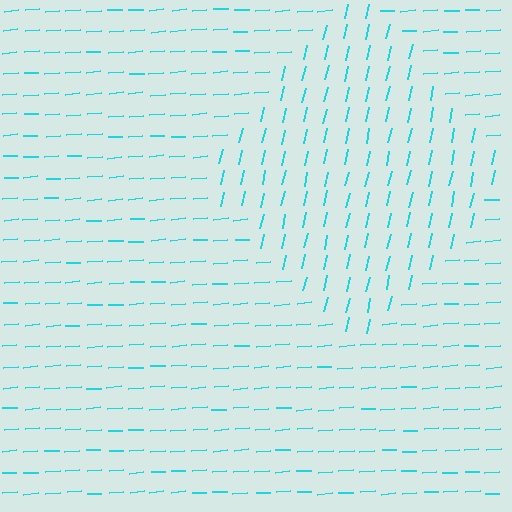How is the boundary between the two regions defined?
The boundary is defined purely by a change in line orientation (approximately 73 degrees difference). All lines are the same color and thickness.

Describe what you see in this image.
The image is filled with small cyan line segments. A diamond region in the image has lines oriented differently from the surrounding lines, creating a visible texture boundary.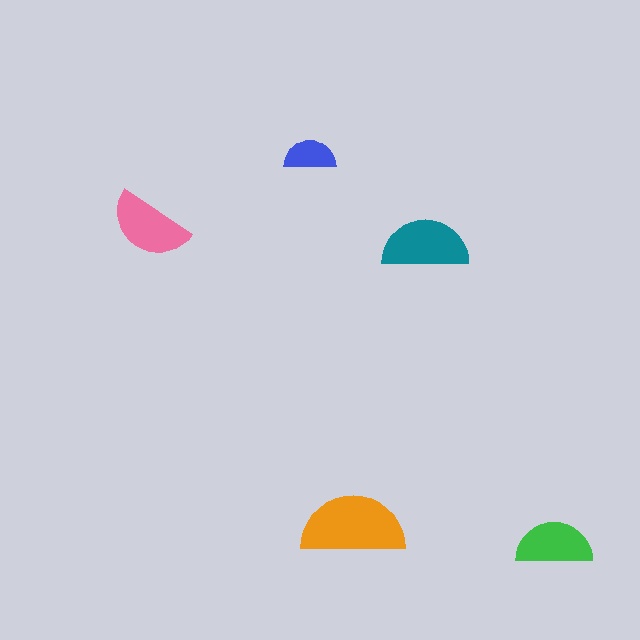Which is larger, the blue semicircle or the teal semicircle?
The teal one.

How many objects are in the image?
There are 5 objects in the image.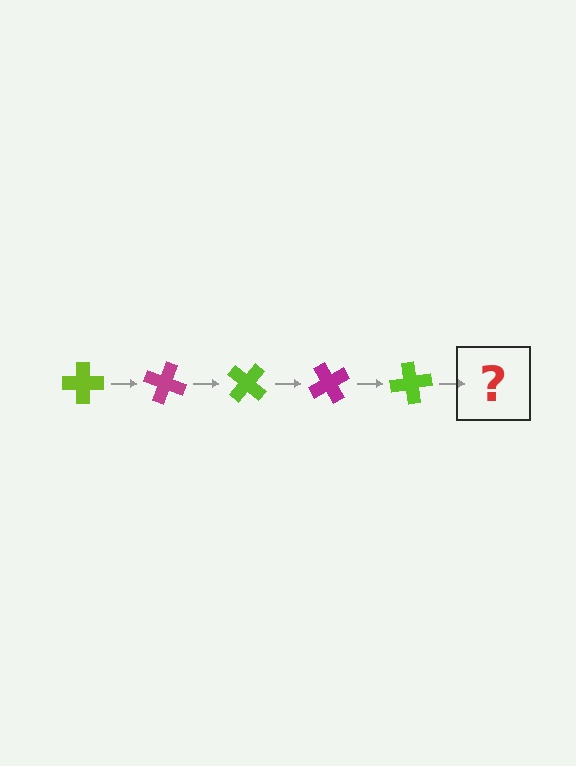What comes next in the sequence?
The next element should be a magenta cross, rotated 100 degrees from the start.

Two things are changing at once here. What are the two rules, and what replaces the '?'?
The two rules are that it rotates 20 degrees each step and the color cycles through lime and magenta. The '?' should be a magenta cross, rotated 100 degrees from the start.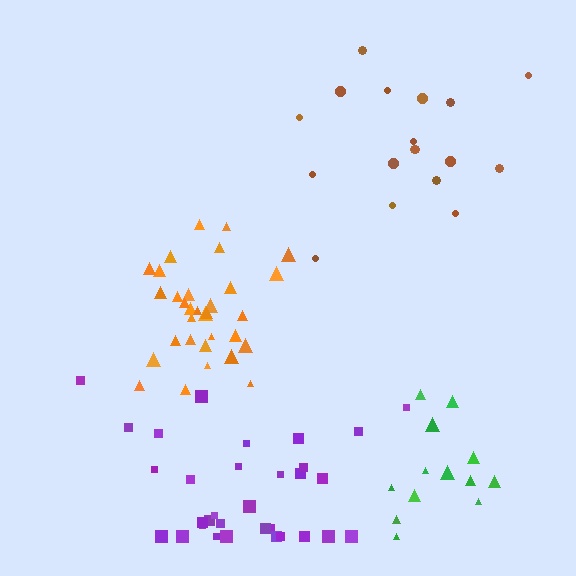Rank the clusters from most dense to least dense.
orange, green, brown, purple.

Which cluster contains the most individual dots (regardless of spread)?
Purple (33).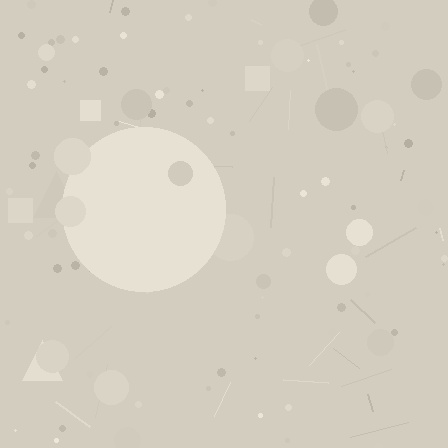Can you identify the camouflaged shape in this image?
The camouflaged shape is a circle.